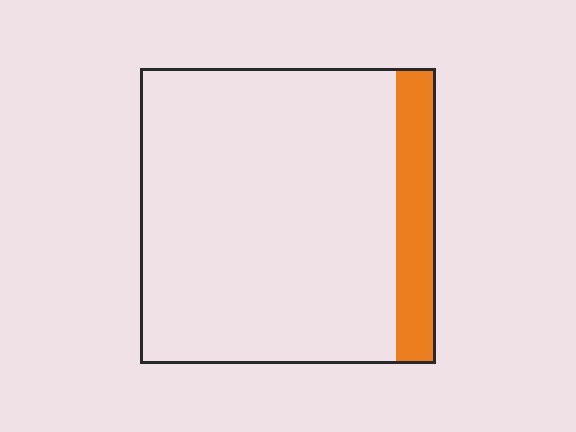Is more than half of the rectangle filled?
No.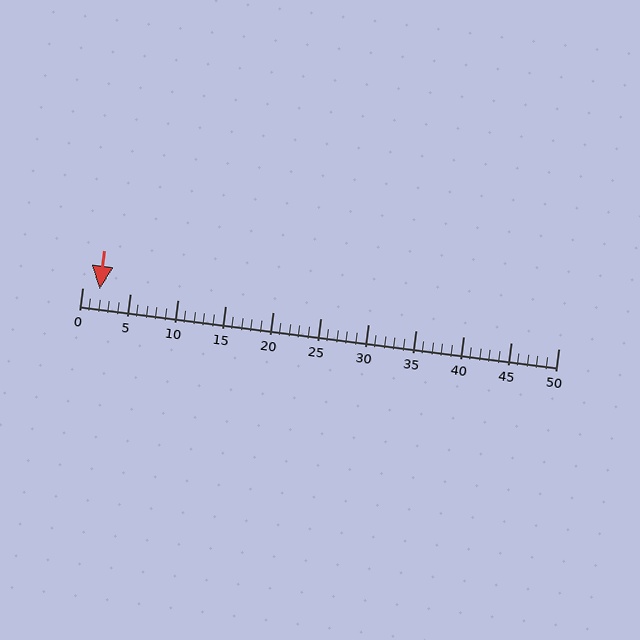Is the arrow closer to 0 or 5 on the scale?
The arrow is closer to 0.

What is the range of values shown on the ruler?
The ruler shows values from 0 to 50.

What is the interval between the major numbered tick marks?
The major tick marks are spaced 5 units apart.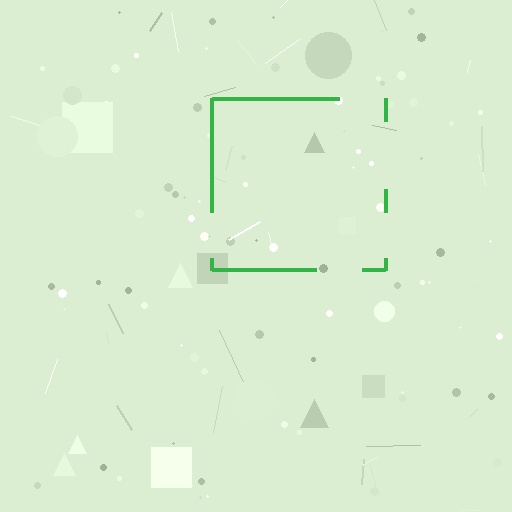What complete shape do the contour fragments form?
The contour fragments form a square.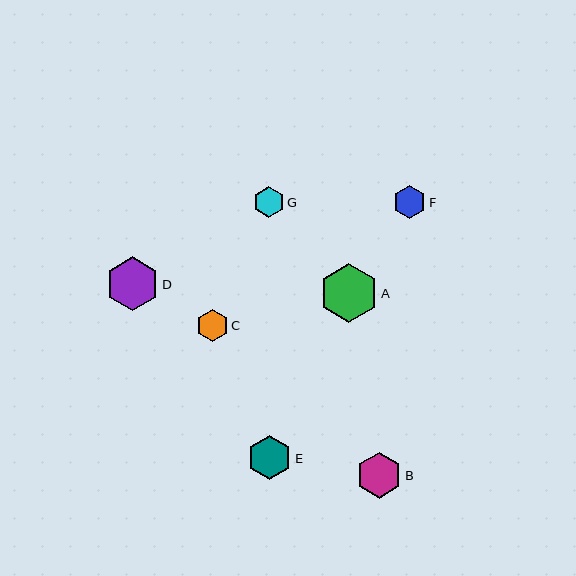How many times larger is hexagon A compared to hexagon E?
Hexagon A is approximately 1.3 times the size of hexagon E.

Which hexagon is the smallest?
Hexagon G is the smallest with a size of approximately 31 pixels.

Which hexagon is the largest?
Hexagon A is the largest with a size of approximately 59 pixels.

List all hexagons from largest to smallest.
From largest to smallest: A, D, B, E, F, C, G.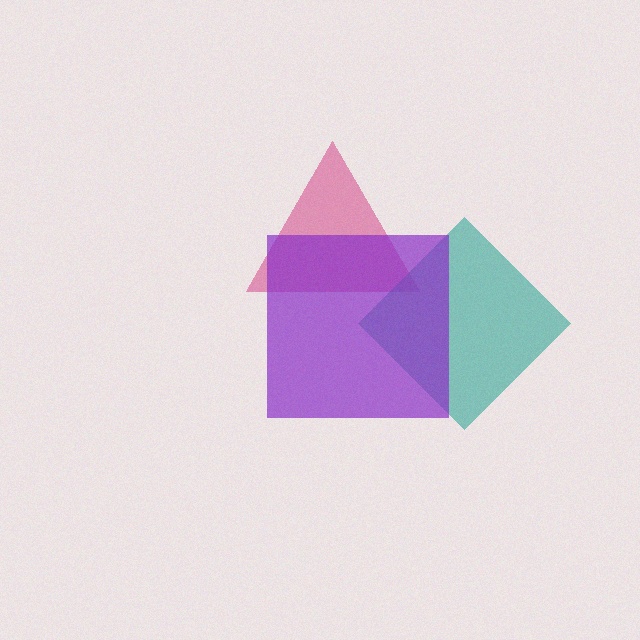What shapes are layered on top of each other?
The layered shapes are: a pink triangle, a teal diamond, a purple square.